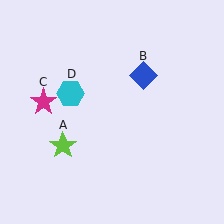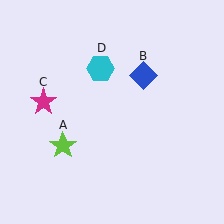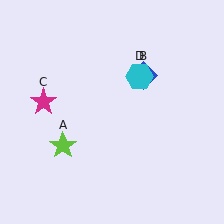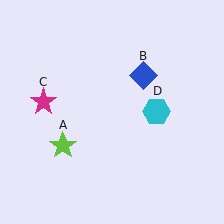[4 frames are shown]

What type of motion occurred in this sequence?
The cyan hexagon (object D) rotated clockwise around the center of the scene.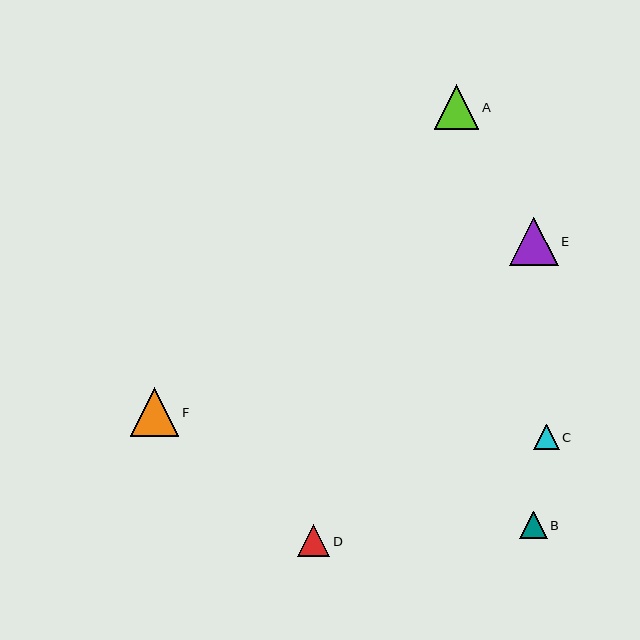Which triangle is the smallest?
Triangle C is the smallest with a size of approximately 25 pixels.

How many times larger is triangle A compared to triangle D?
Triangle A is approximately 1.4 times the size of triangle D.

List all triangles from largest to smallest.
From largest to smallest: E, F, A, D, B, C.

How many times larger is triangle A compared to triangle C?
Triangle A is approximately 1.8 times the size of triangle C.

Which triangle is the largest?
Triangle E is the largest with a size of approximately 48 pixels.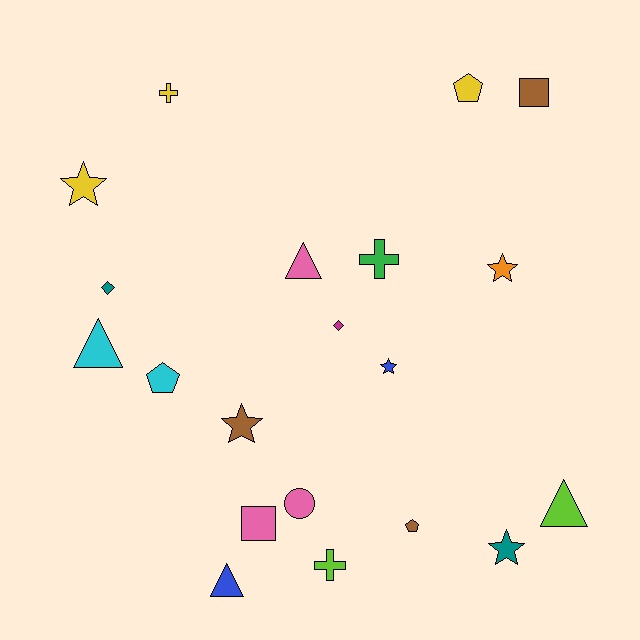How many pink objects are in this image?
There are 3 pink objects.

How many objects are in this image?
There are 20 objects.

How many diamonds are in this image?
There are 2 diamonds.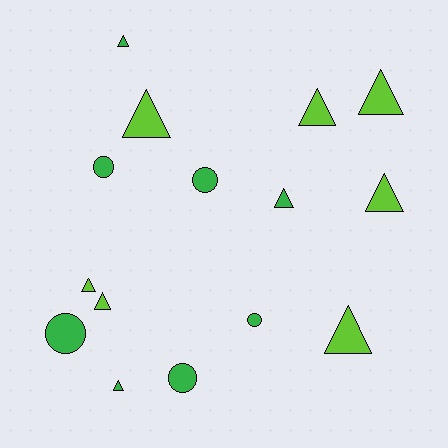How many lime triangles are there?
There are 7 lime triangles.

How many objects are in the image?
There are 15 objects.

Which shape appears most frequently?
Triangle, with 10 objects.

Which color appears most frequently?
Green, with 8 objects.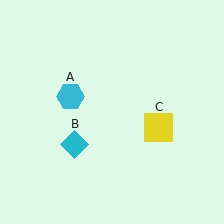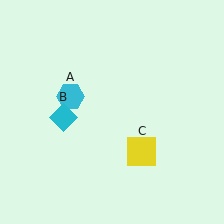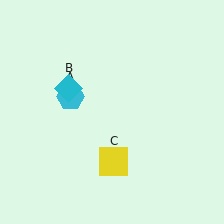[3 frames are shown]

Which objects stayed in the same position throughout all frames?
Cyan hexagon (object A) remained stationary.